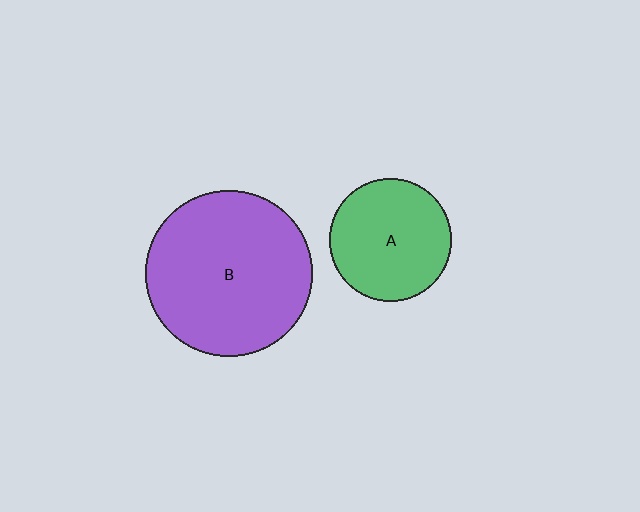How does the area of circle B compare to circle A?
Approximately 1.9 times.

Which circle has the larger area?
Circle B (purple).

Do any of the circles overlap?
No, none of the circles overlap.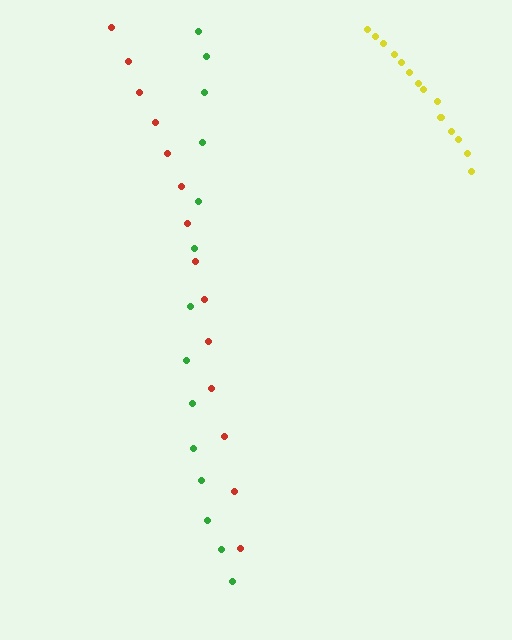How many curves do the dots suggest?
There are 3 distinct paths.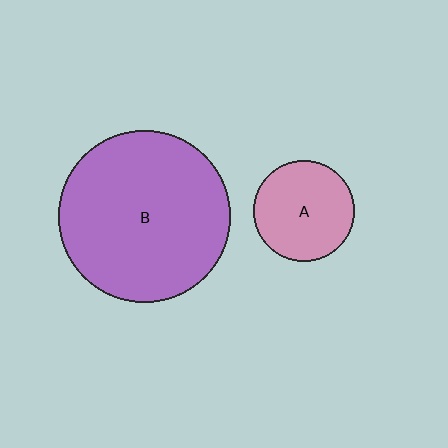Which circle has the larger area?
Circle B (purple).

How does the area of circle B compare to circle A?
Approximately 2.9 times.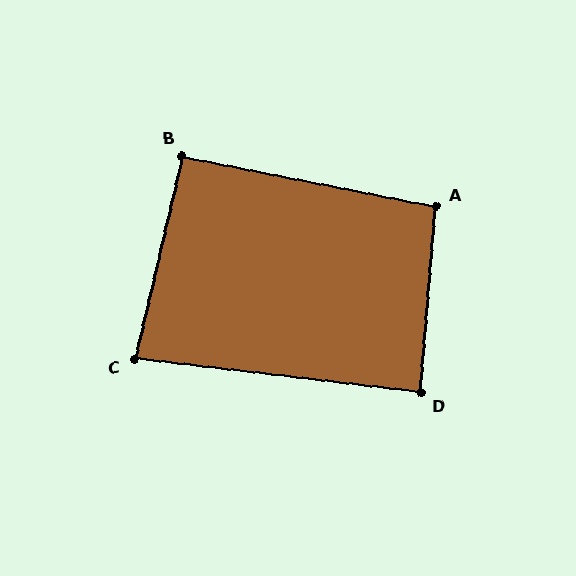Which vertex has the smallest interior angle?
C, at approximately 83 degrees.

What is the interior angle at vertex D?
Approximately 88 degrees (approximately right).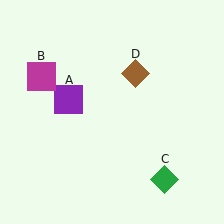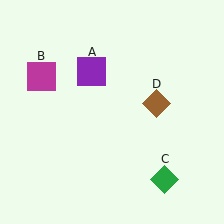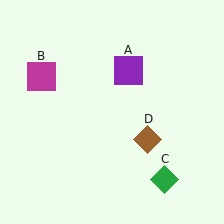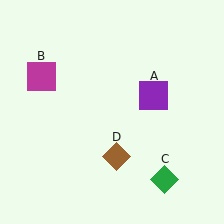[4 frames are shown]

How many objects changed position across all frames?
2 objects changed position: purple square (object A), brown diamond (object D).